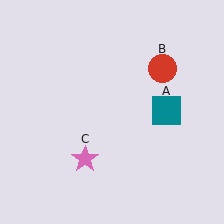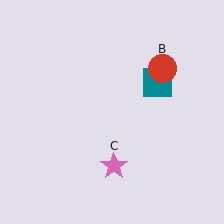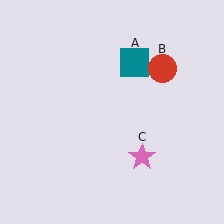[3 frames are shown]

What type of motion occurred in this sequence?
The teal square (object A), pink star (object C) rotated counterclockwise around the center of the scene.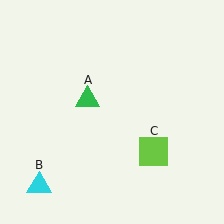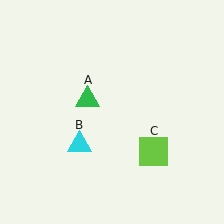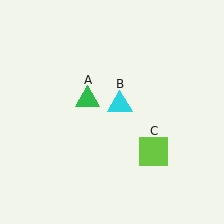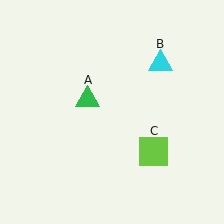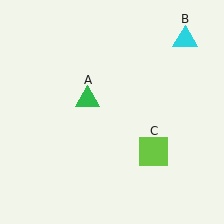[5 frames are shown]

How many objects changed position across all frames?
1 object changed position: cyan triangle (object B).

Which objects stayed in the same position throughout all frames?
Green triangle (object A) and lime square (object C) remained stationary.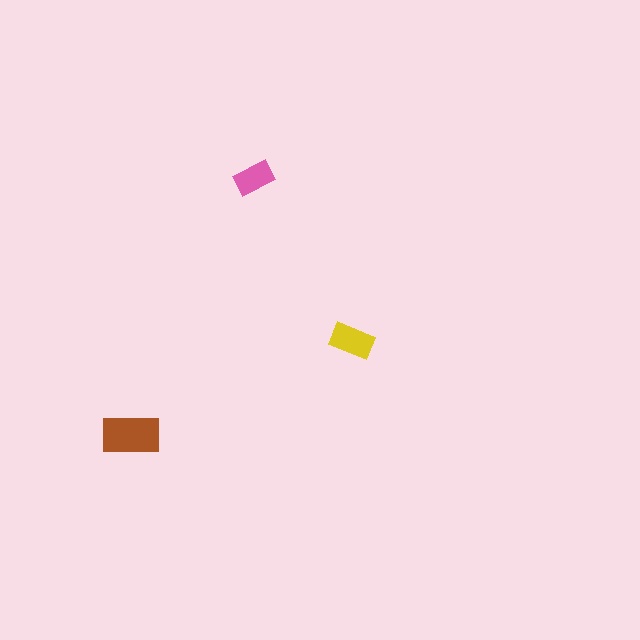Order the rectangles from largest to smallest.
the brown one, the yellow one, the pink one.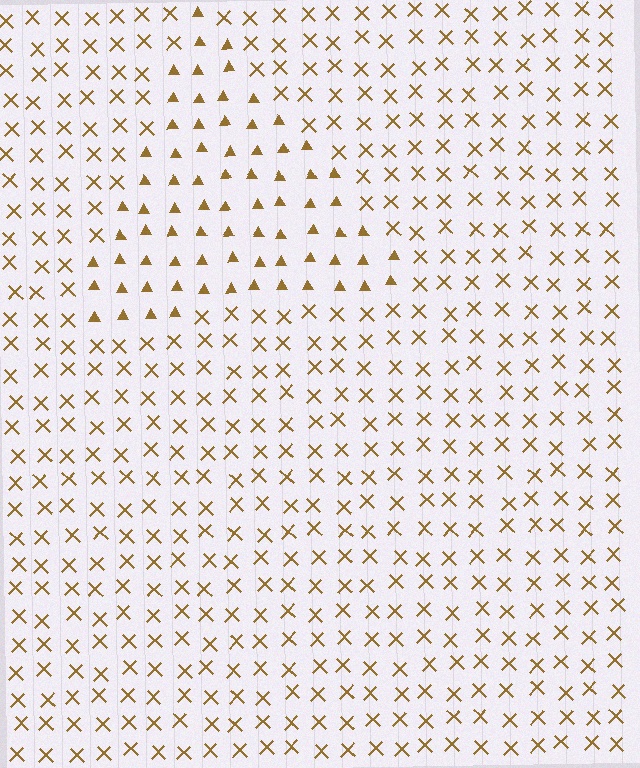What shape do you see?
I see a triangle.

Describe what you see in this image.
The image is filled with small brown elements arranged in a uniform grid. A triangle-shaped region contains triangles, while the surrounding area contains X marks. The boundary is defined purely by the change in element shape.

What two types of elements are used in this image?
The image uses triangles inside the triangle region and X marks outside it.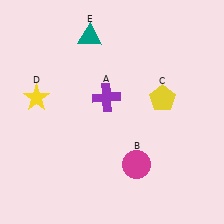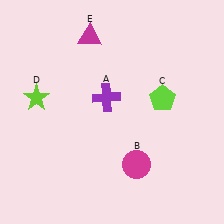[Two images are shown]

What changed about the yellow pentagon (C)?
In Image 1, C is yellow. In Image 2, it changed to lime.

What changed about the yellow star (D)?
In Image 1, D is yellow. In Image 2, it changed to lime.